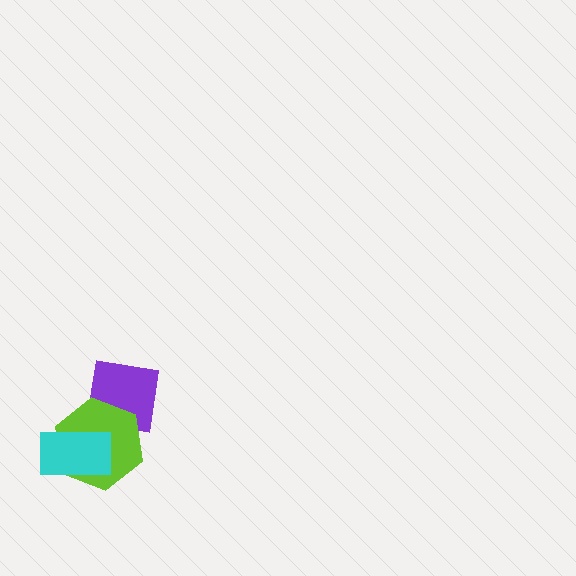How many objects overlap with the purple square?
1 object overlaps with the purple square.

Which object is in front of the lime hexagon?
The cyan rectangle is in front of the lime hexagon.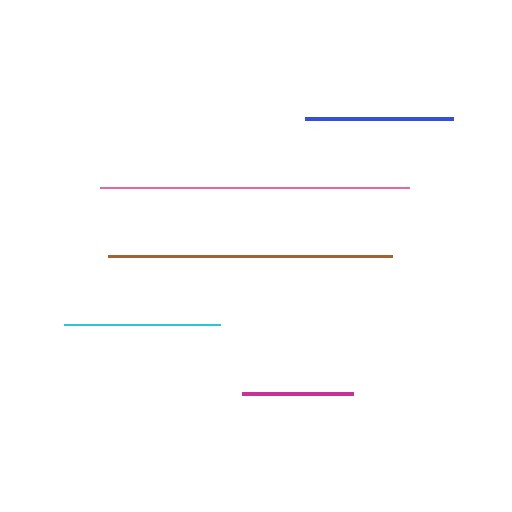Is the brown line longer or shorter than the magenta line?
The brown line is longer than the magenta line.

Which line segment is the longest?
The pink line is the longest at approximately 309 pixels.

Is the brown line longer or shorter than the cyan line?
The brown line is longer than the cyan line.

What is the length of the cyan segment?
The cyan segment is approximately 156 pixels long.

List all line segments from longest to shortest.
From longest to shortest: pink, brown, cyan, blue, magenta.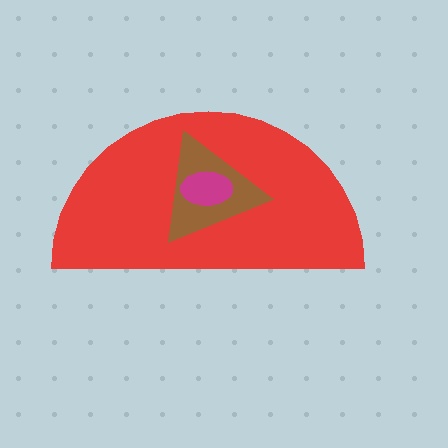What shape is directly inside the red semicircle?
The brown triangle.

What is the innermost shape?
The magenta ellipse.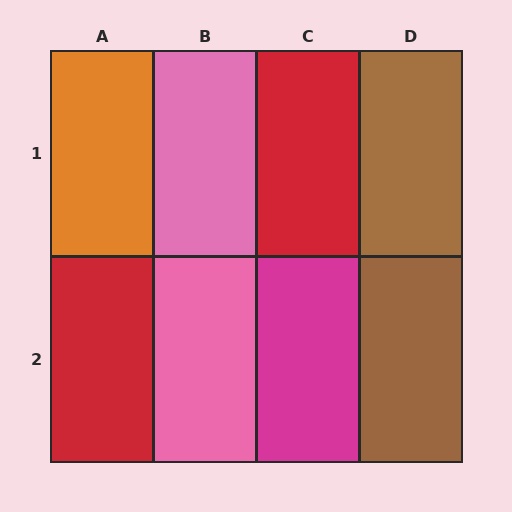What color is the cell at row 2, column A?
Red.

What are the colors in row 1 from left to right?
Orange, pink, red, brown.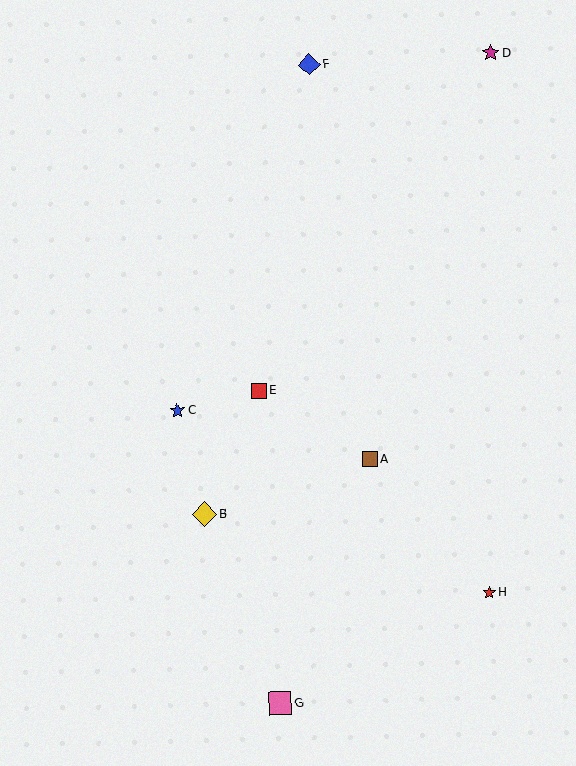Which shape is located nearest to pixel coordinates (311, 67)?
The blue diamond (labeled F) at (309, 65) is nearest to that location.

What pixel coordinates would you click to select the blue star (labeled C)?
Click at (177, 410) to select the blue star C.